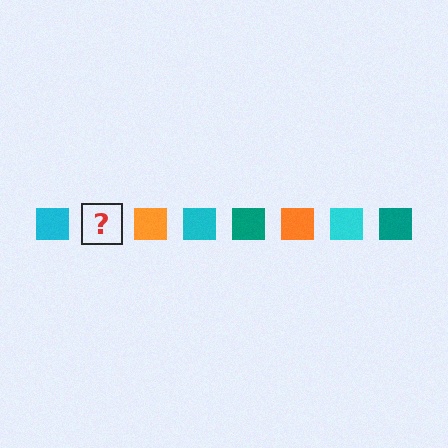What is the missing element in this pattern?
The missing element is a teal square.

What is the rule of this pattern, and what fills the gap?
The rule is that the pattern cycles through cyan, teal, orange squares. The gap should be filled with a teal square.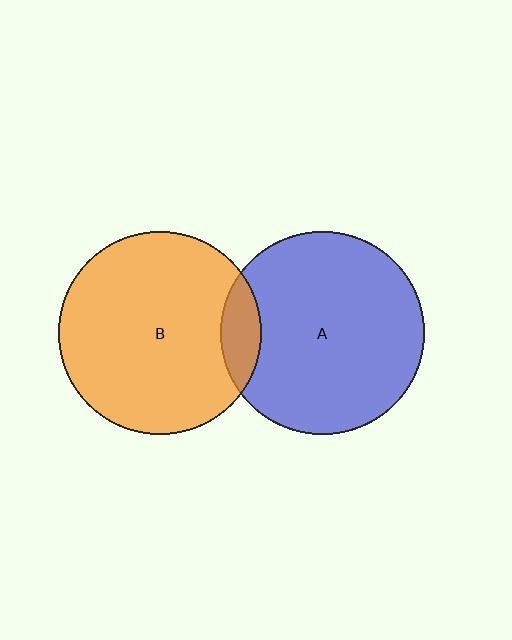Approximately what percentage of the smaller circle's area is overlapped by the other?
Approximately 10%.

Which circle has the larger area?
Circle A (blue).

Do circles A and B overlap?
Yes.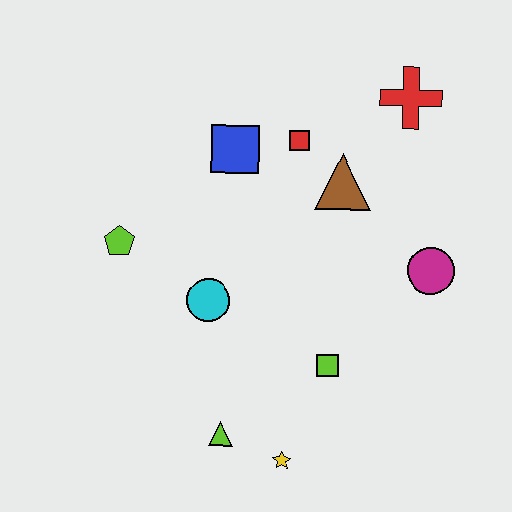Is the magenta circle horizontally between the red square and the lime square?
No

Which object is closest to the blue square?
The red square is closest to the blue square.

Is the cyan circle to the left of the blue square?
Yes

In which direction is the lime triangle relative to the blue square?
The lime triangle is below the blue square.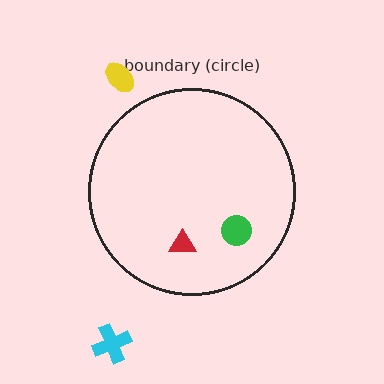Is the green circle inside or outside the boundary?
Inside.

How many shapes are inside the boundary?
2 inside, 2 outside.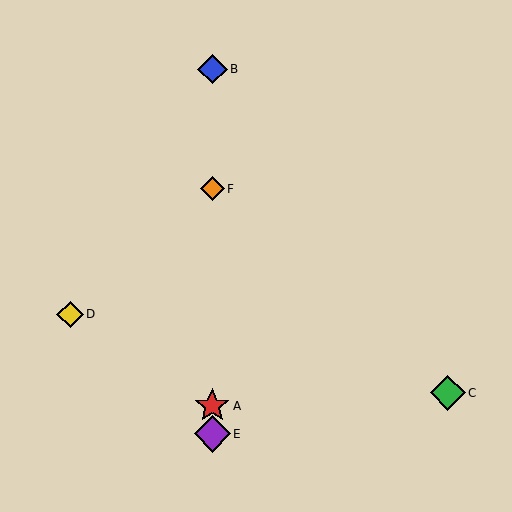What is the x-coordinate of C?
Object C is at x≈448.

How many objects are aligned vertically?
4 objects (A, B, E, F) are aligned vertically.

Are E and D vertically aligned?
No, E is at x≈212 and D is at x≈70.